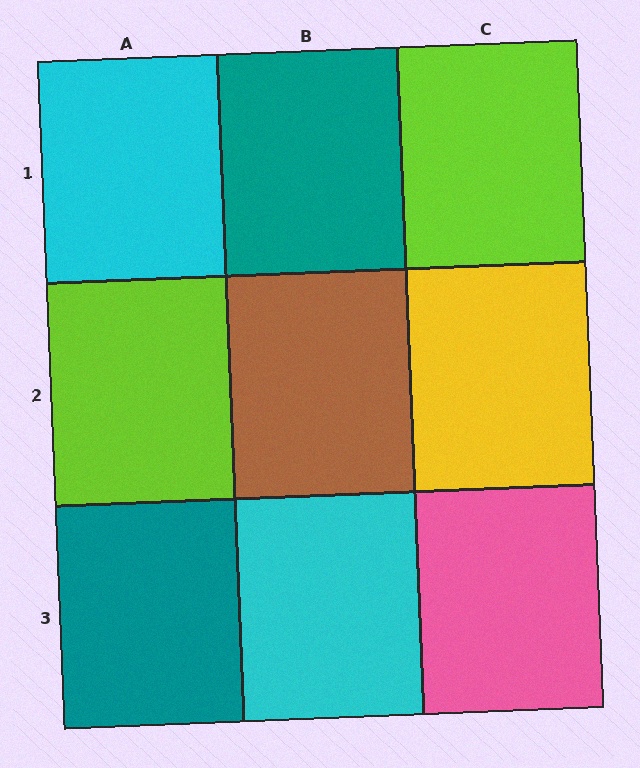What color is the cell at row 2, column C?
Yellow.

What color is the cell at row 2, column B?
Brown.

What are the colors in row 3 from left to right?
Teal, cyan, pink.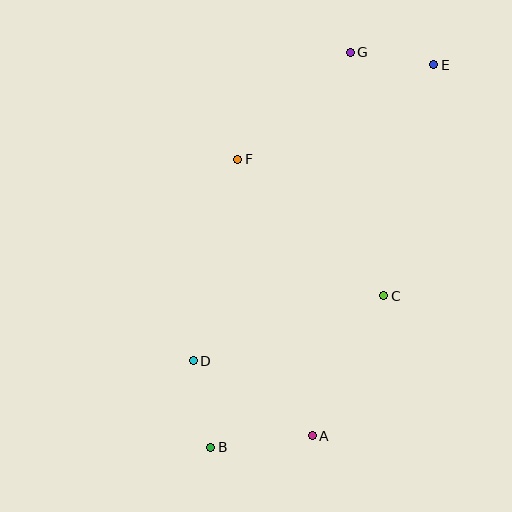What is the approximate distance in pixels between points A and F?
The distance between A and F is approximately 286 pixels.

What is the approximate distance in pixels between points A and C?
The distance between A and C is approximately 157 pixels.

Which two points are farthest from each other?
Points B and E are farthest from each other.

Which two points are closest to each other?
Points E and G are closest to each other.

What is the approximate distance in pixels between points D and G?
The distance between D and G is approximately 346 pixels.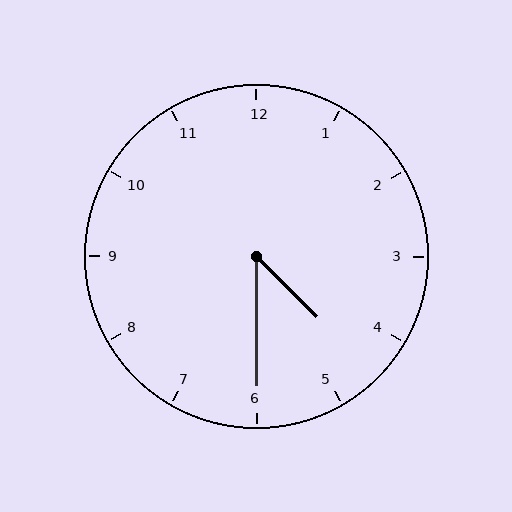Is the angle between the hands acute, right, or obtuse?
It is acute.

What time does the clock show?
4:30.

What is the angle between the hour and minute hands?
Approximately 45 degrees.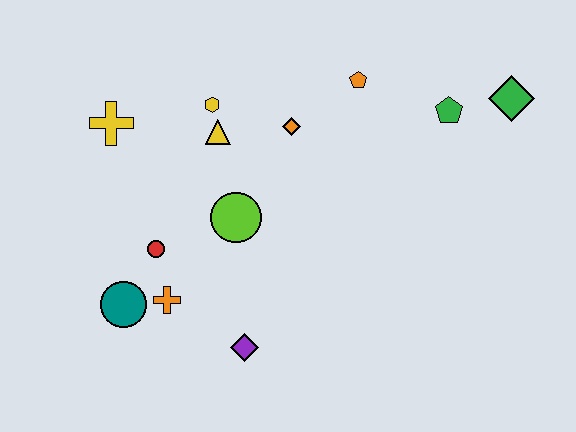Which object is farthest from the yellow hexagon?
The green diamond is farthest from the yellow hexagon.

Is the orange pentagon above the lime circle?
Yes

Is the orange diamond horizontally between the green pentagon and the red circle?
Yes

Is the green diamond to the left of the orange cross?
No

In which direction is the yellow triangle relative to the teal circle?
The yellow triangle is above the teal circle.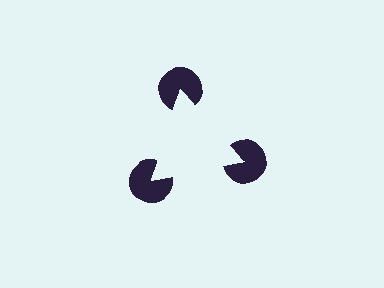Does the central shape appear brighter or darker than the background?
It typically appears slightly brighter than the background, even though no actual brightness change is drawn.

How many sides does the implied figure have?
3 sides.